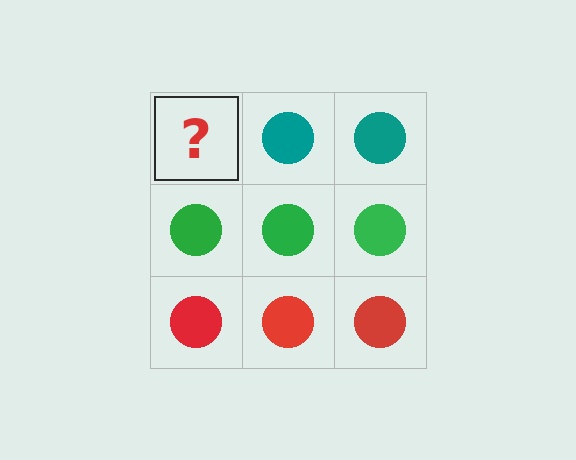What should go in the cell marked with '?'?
The missing cell should contain a teal circle.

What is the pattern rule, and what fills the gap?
The rule is that each row has a consistent color. The gap should be filled with a teal circle.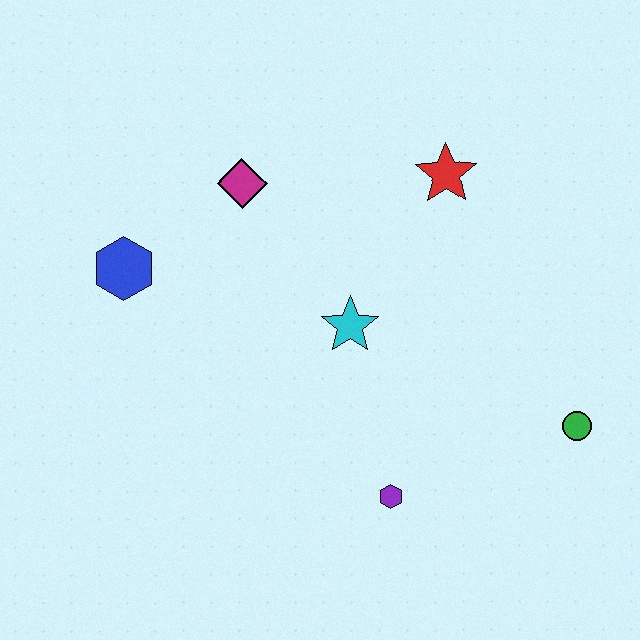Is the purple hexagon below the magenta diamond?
Yes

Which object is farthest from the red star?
The blue hexagon is farthest from the red star.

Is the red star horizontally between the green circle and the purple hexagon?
Yes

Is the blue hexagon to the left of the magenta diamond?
Yes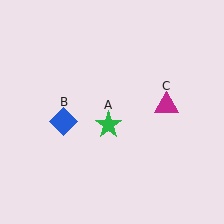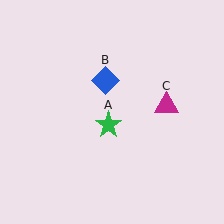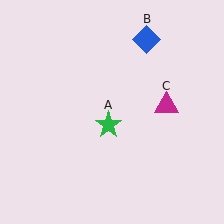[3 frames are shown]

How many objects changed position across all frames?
1 object changed position: blue diamond (object B).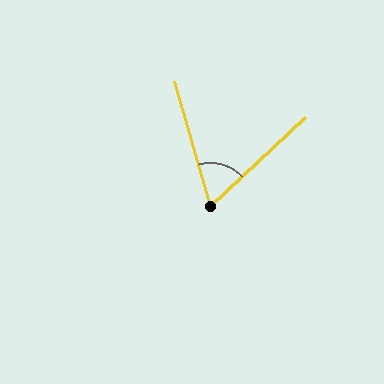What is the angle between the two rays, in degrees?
Approximately 63 degrees.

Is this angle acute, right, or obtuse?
It is acute.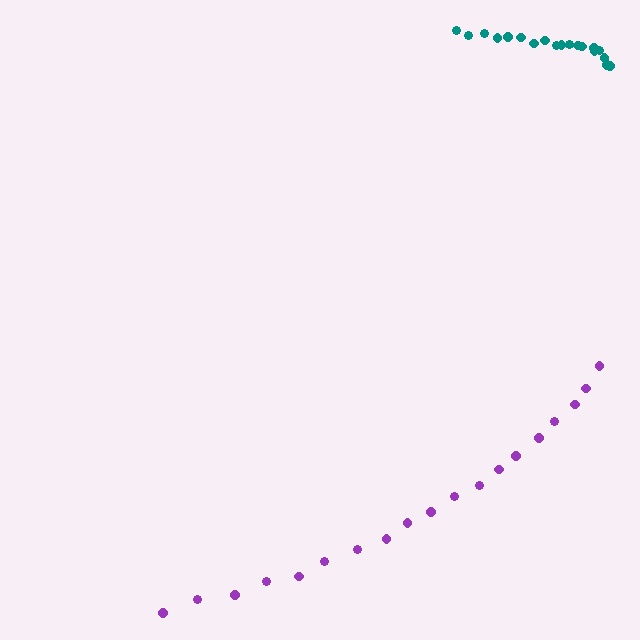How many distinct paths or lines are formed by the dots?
There are 2 distinct paths.